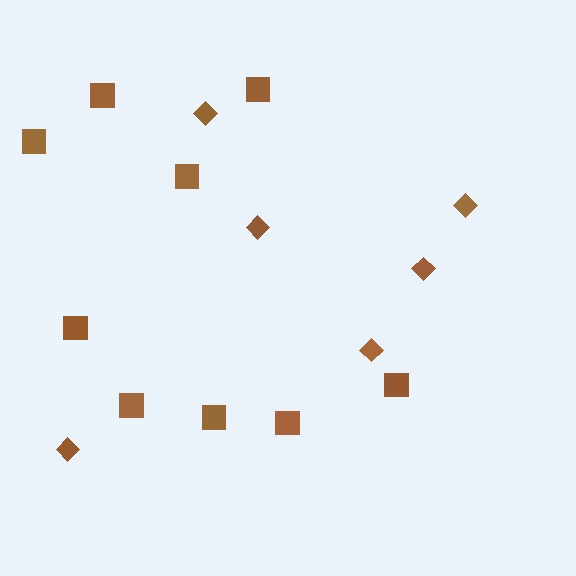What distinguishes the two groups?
There are 2 groups: one group of squares (9) and one group of diamonds (6).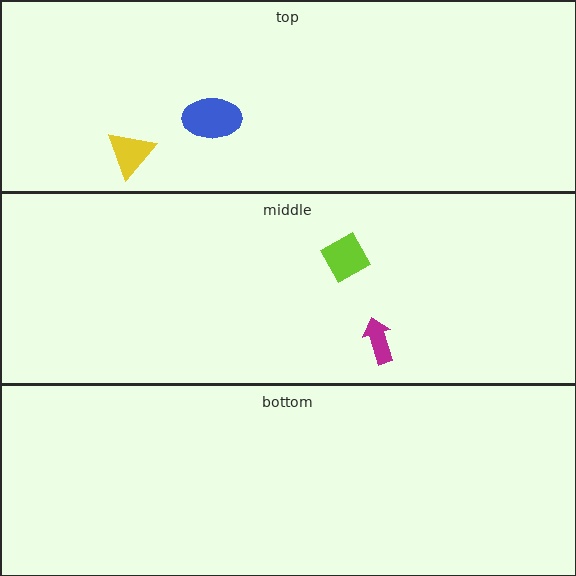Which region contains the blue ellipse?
The top region.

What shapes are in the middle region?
The lime diamond, the magenta arrow.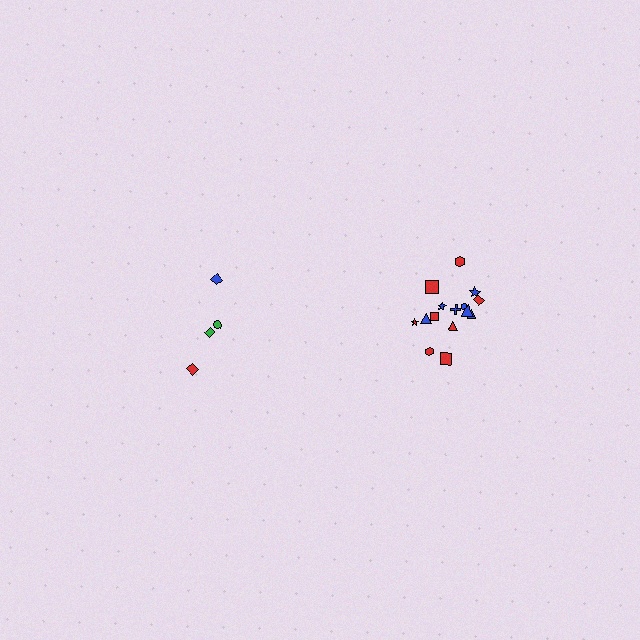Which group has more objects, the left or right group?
The right group.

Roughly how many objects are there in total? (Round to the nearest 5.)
Roughly 20 objects in total.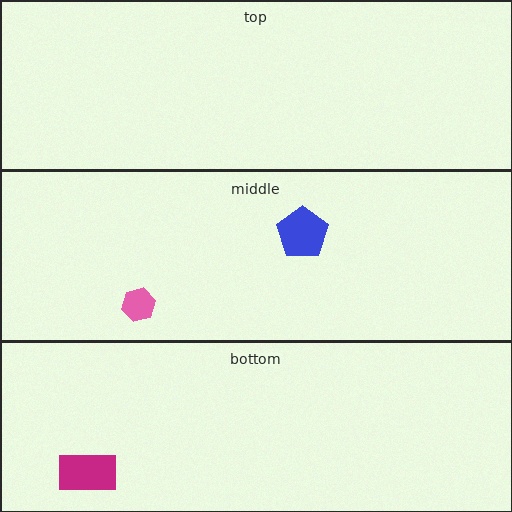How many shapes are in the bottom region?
1.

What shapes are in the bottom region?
The magenta rectangle.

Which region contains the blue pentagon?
The middle region.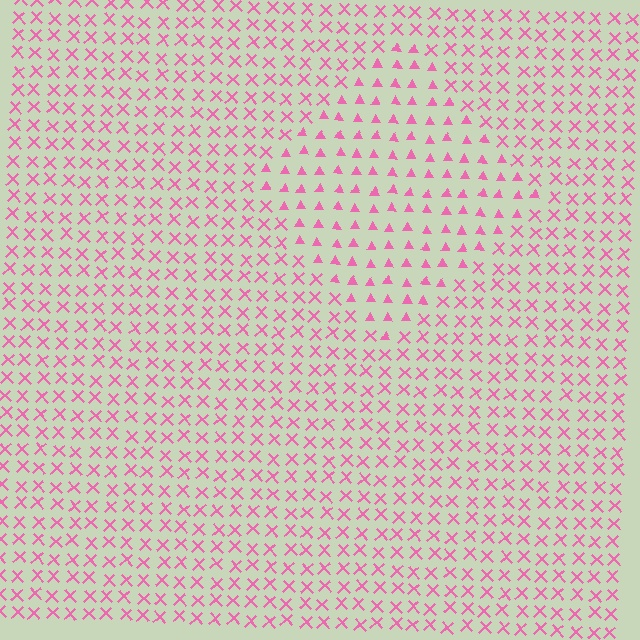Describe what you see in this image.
The image is filled with small pink elements arranged in a uniform grid. A diamond-shaped region contains triangles, while the surrounding area contains X marks. The boundary is defined purely by the change in element shape.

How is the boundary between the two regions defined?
The boundary is defined by a change in element shape: triangles inside vs. X marks outside. All elements share the same color and spacing.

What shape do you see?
I see a diamond.